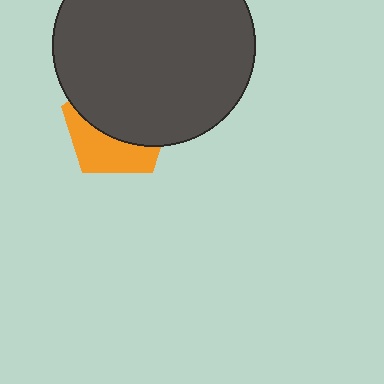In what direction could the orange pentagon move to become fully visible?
The orange pentagon could move down. That would shift it out from behind the dark gray circle entirely.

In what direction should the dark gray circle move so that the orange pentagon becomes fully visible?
The dark gray circle should move up. That is the shortest direction to clear the overlap and leave the orange pentagon fully visible.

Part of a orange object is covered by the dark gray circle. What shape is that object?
It is a pentagon.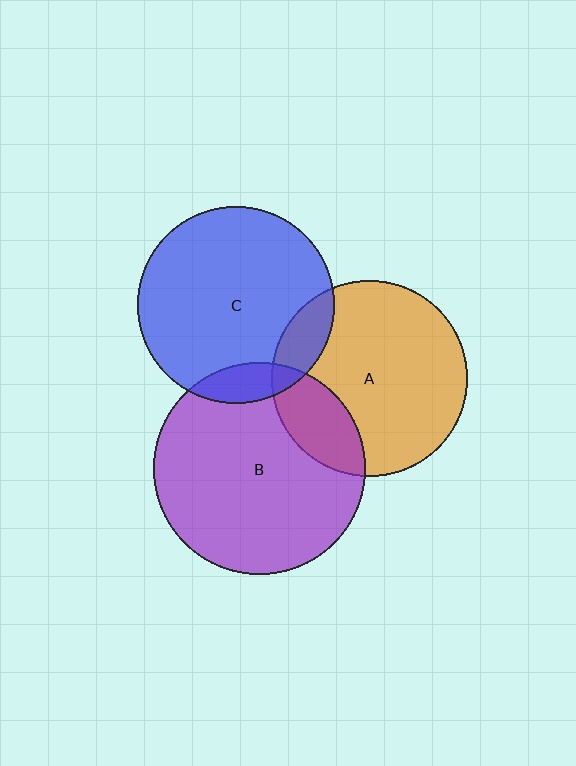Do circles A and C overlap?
Yes.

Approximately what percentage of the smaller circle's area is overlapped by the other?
Approximately 10%.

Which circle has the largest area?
Circle B (purple).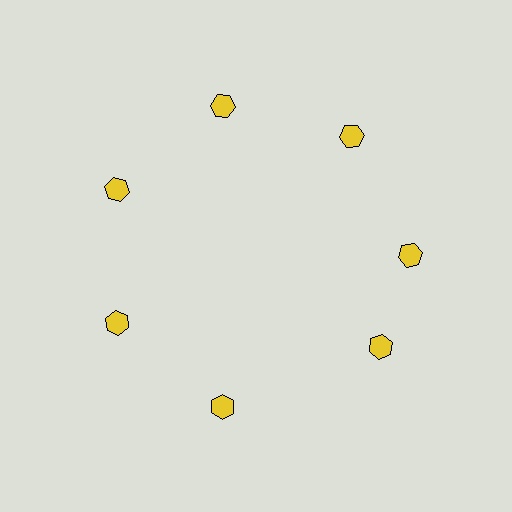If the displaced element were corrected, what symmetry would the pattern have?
It would have 7-fold rotational symmetry — the pattern would map onto itself every 51 degrees.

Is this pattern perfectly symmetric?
No. The 7 yellow hexagons are arranged in a ring, but one element near the 5 o'clock position is rotated out of alignment along the ring, breaking the 7-fold rotational symmetry.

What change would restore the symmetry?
The symmetry would be restored by rotating it back into even spacing with its neighbors so that all 7 hexagons sit at equal angles and equal distance from the center.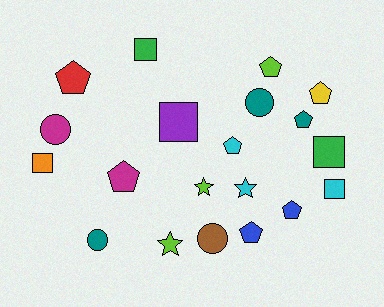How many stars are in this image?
There are 3 stars.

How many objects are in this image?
There are 20 objects.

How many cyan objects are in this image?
There are 3 cyan objects.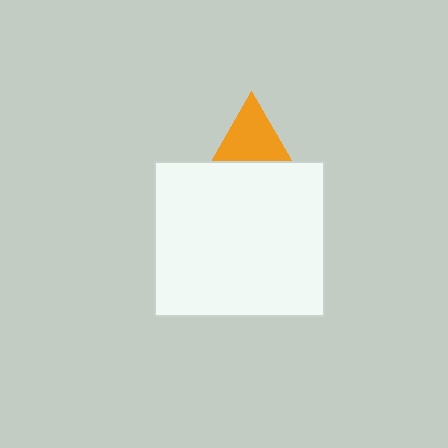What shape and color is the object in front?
The object in front is a white rectangle.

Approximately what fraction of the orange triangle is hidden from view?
Roughly 66% of the orange triangle is hidden behind the white rectangle.